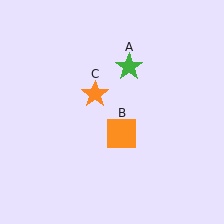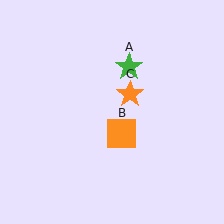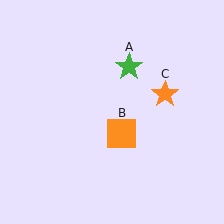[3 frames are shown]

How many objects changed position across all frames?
1 object changed position: orange star (object C).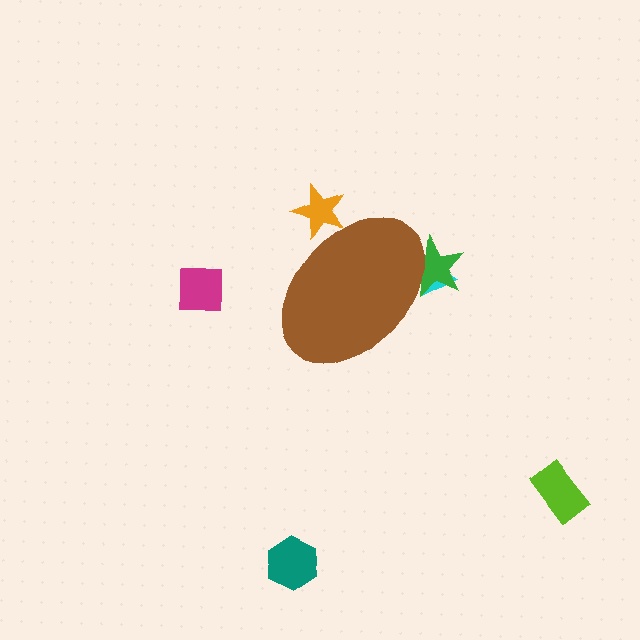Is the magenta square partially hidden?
No, the magenta square is fully visible.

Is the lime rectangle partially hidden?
No, the lime rectangle is fully visible.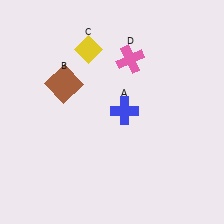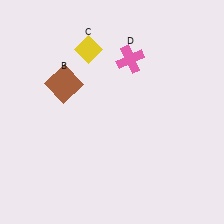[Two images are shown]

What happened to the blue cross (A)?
The blue cross (A) was removed in Image 2. It was in the top-right area of Image 1.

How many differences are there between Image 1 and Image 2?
There is 1 difference between the two images.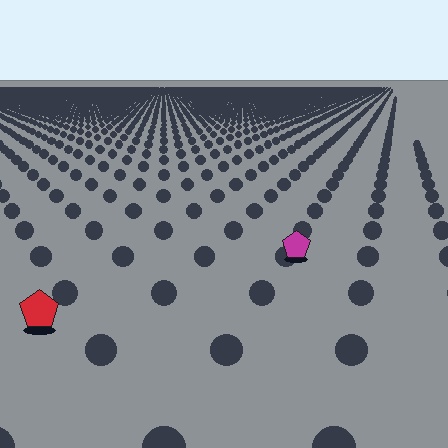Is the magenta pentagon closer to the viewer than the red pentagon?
No. The red pentagon is closer — you can tell from the texture gradient: the ground texture is coarser near it.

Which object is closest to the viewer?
The red pentagon is closest. The texture marks near it are larger and more spread out.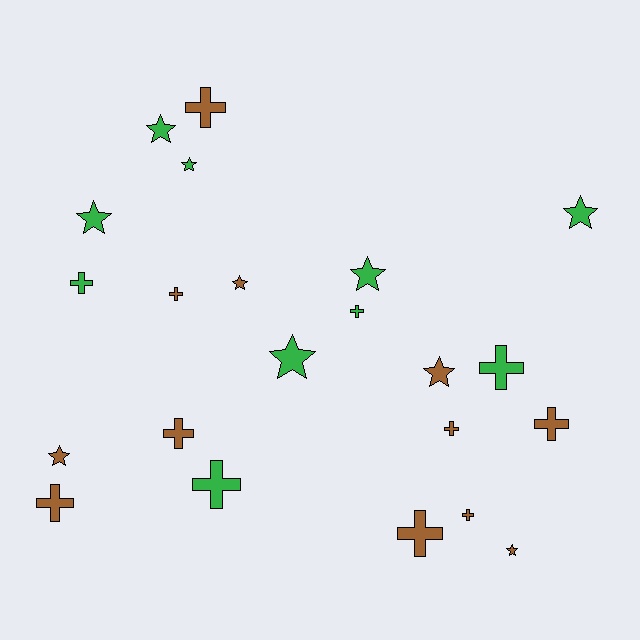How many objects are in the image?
There are 22 objects.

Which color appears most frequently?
Brown, with 12 objects.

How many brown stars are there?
There are 4 brown stars.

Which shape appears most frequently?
Cross, with 12 objects.